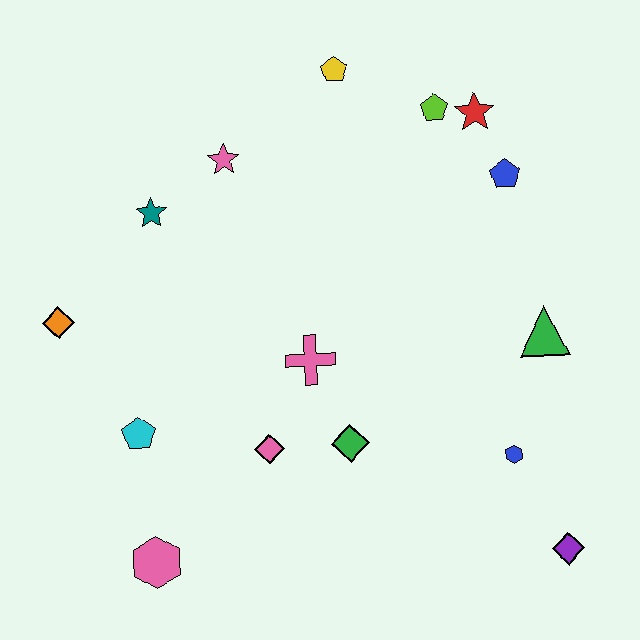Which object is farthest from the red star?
The pink hexagon is farthest from the red star.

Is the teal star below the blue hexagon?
No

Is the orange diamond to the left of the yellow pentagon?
Yes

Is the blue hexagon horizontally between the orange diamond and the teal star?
No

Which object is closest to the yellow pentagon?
The lime pentagon is closest to the yellow pentagon.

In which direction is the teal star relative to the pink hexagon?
The teal star is above the pink hexagon.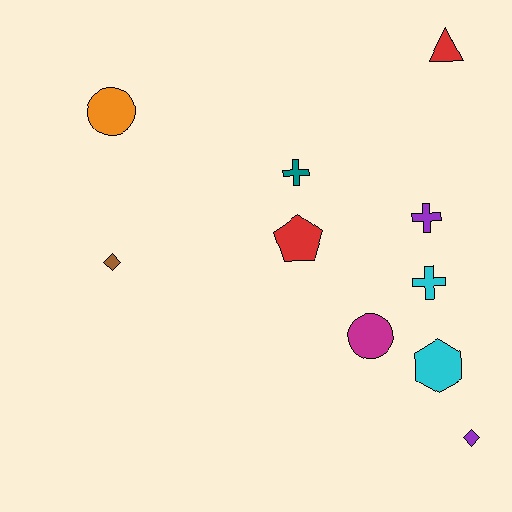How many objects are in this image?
There are 10 objects.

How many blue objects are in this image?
There are no blue objects.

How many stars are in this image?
There are no stars.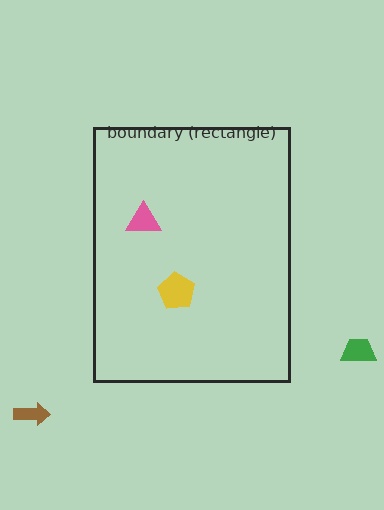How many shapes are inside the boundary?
2 inside, 2 outside.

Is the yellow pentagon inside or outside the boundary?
Inside.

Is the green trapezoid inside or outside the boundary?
Outside.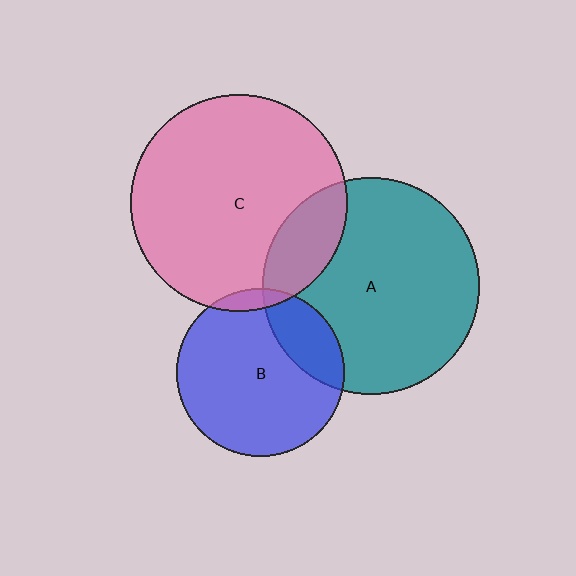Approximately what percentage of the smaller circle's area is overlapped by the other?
Approximately 20%.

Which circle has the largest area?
Circle A (teal).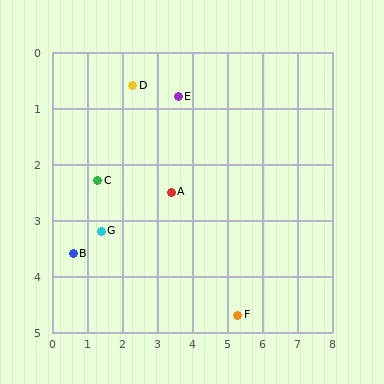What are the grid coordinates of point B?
Point B is at approximately (0.6, 3.6).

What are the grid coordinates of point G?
Point G is at approximately (1.4, 3.2).